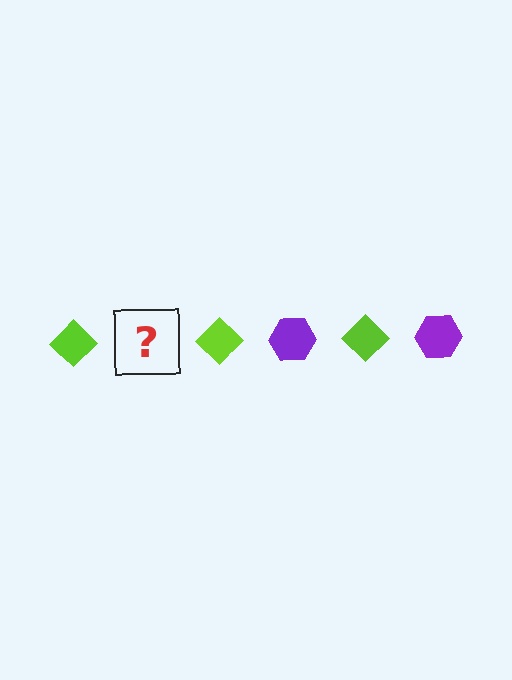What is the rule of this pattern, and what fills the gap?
The rule is that the pattern alternates between lime diamond and purple hexagon. The gap should be filled with a purple hexagon.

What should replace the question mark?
The question mark should be replaced with a purple hexagon.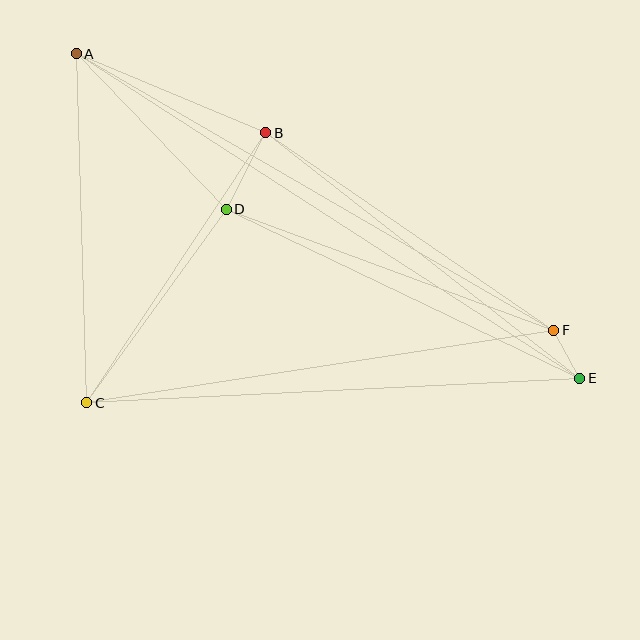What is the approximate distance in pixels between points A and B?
The distance between A and B is approximately 205 pixels.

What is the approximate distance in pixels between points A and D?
The distance between A and D is approximately 216 pixels.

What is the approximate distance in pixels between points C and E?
The distance between C and E is approximately 493 pixels.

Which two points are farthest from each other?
Points A and E are farthest from each other.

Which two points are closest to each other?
Points E and F are closest to each other.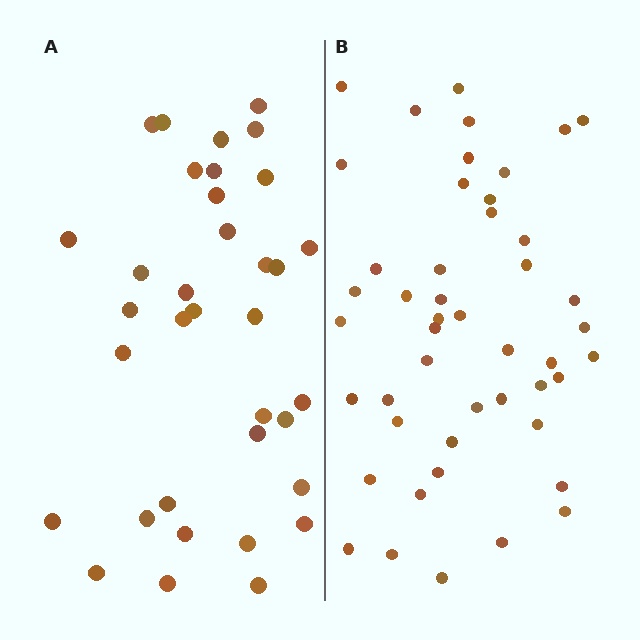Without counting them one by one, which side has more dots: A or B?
Region B (the right region) has more dots.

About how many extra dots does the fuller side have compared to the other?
Region B has roughly 12 or so more dots than region A.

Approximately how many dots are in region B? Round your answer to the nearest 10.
About 50 dots. (The exact count is 47, which rounds to 50.)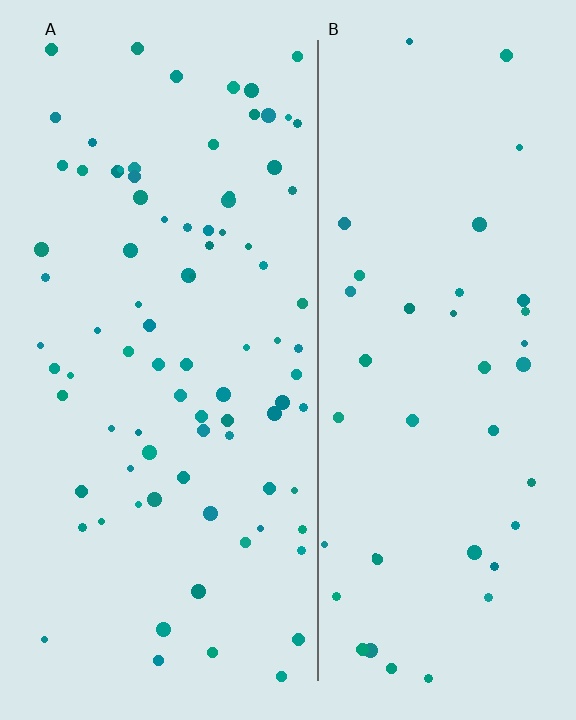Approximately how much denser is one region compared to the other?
Approximately 2.1× — region A over region B.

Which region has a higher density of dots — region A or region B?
A (the left).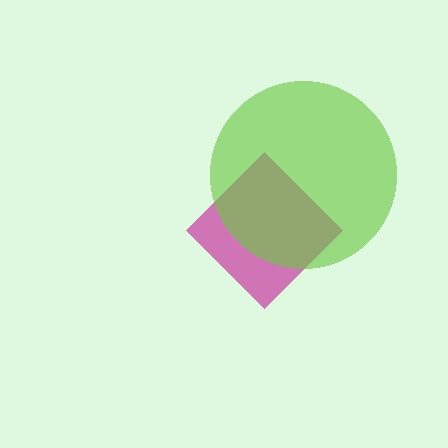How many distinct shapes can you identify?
There are 2 distinct shapes: a magenta diamond, a lime circle.